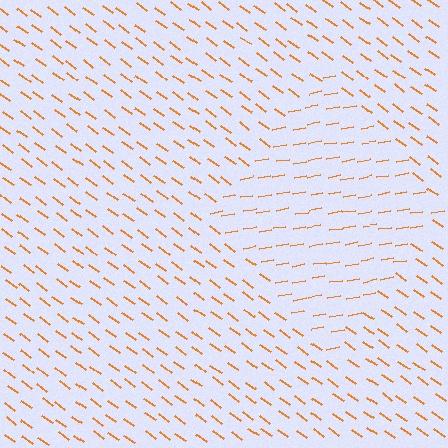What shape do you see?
I see a diamond.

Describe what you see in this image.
The image is filled with small orange line segments. A diamond region in the image has lines oriented differently from the surrounding lines, creating a visible texture boundary.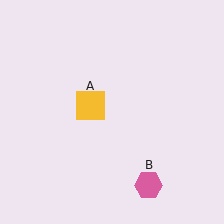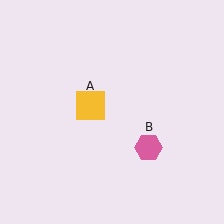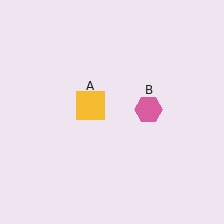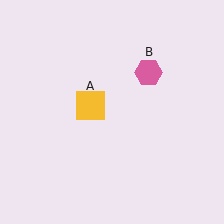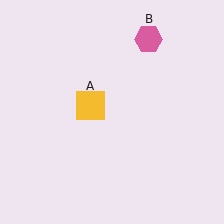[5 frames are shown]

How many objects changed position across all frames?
1 object changed position: pink hexagon (object B).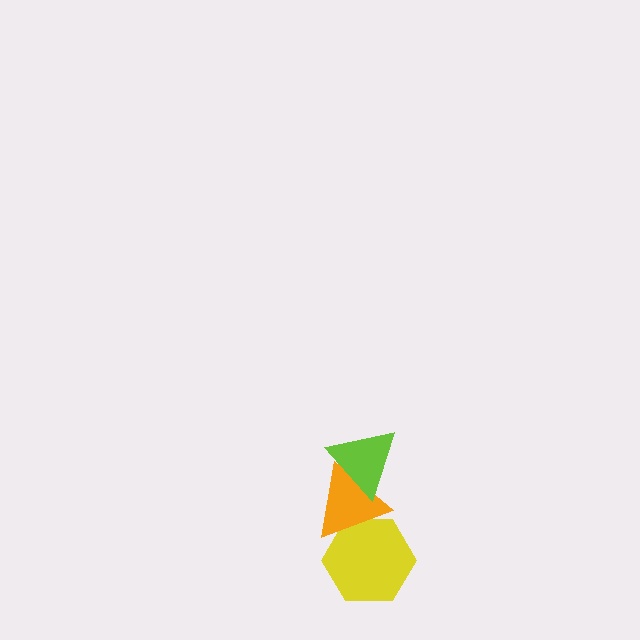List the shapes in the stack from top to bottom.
From top to bottom: the lime triangle, the orange triangle, the yellow hexagon.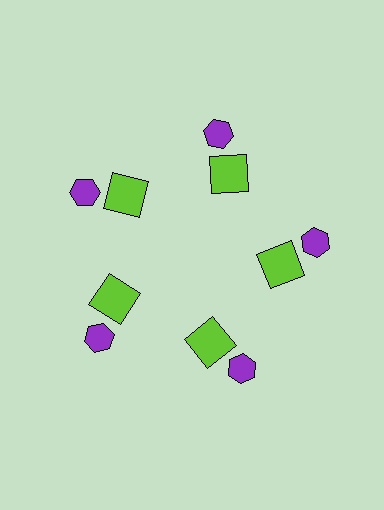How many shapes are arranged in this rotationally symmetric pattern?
There are 10 shapes, arranged in 5 groups of 2.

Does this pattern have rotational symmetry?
Yes, this pattern has 5-fold rotational symmetry. It looks the same after rotating 72 degrees around the center.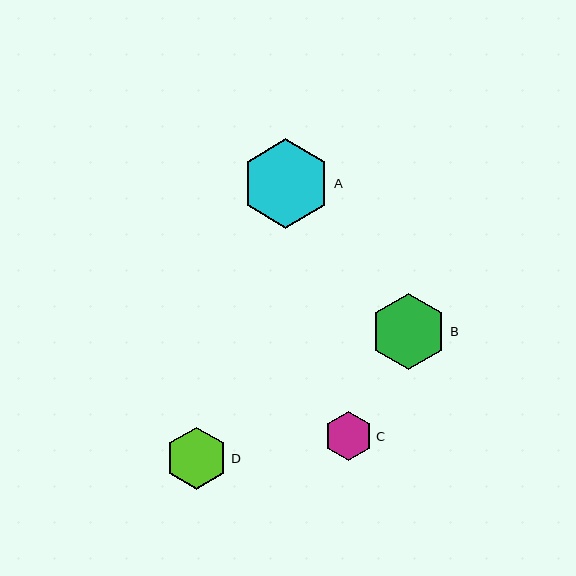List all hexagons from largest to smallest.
From largest to smallest: A, B, D, C.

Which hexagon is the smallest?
Hexagon C is the smallest with a size of approximately 49 pixels.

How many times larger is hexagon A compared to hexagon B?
Hexagon A is approximately 1.2 times the size of hexagon B.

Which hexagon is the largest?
Hexagon A is the largest with a size of approximately 89 pixels.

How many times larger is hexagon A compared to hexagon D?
Hexagon A is approximately 1.4 times the size of hexagon D.